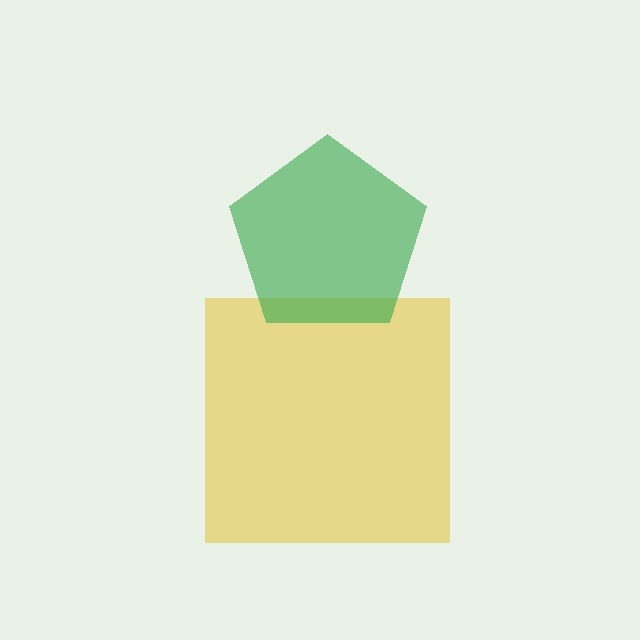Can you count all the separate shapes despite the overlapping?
Yes, there are 2 separate shapes.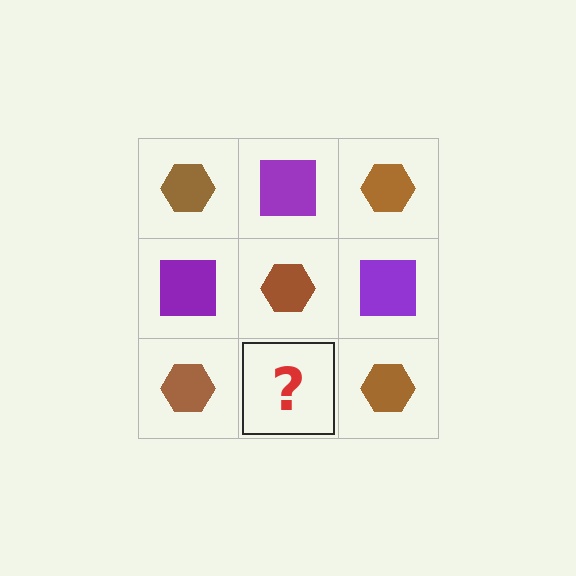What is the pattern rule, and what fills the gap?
The rule is that it alternates brown hexagon and purple square in a checkerboard pattern. The gap should be filled with a purple square.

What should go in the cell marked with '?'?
The missing cell should contain a purple square.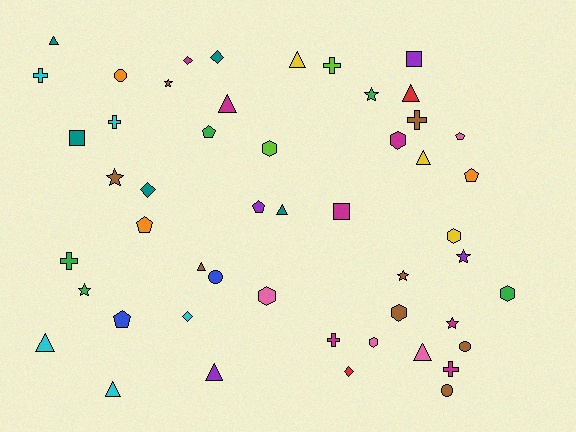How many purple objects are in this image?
There are 4 purple objects.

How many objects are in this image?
There are 50 objects.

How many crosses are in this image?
There are 7 crosses.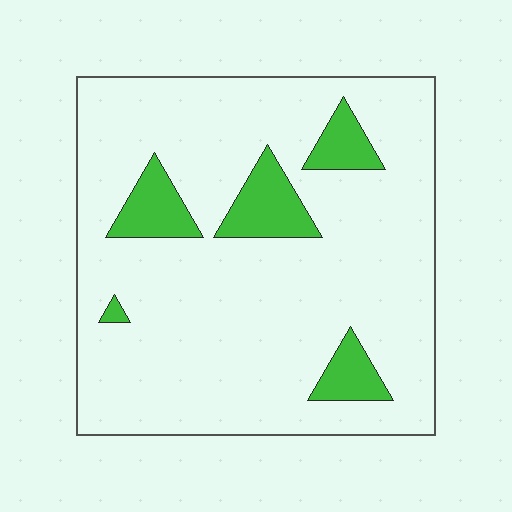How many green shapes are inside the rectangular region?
5.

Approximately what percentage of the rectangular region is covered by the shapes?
Approximately 15%.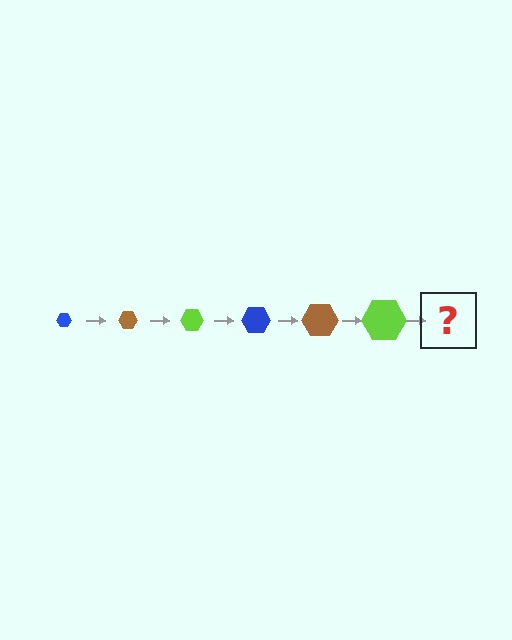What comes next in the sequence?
The next element should be a blue hexagon, larger than the previous one.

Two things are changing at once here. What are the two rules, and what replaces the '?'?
The two rules are that the hexagon grows larger each step and the color cycles through blue, brown, and lime. The '?' should be a blue hexagon, larger than the previous one.